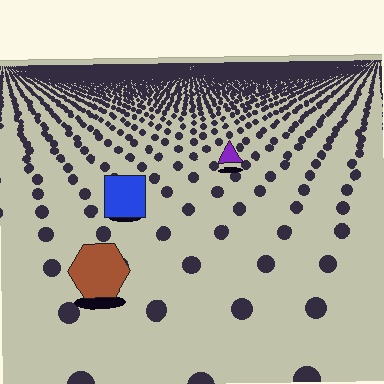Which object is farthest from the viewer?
The purple triangle is farthest from the viewer. It appears smaller and the ground texture around it is denser.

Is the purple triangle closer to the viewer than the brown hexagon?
No. The brown hexagon is closer — you can tell from the texture gradient: the ground texture is coarser near it.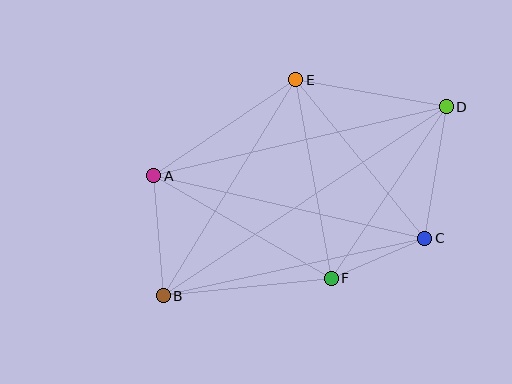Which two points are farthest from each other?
Points B and D are farthest from each other.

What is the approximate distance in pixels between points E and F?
The distance between E and F is approximately 202 pixels.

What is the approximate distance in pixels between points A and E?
The distance between A and E is approximately 171 pixels.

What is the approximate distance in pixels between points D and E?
The distance between D and E is approximately 153 pixels.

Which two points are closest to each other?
Points C and F are closest to each other.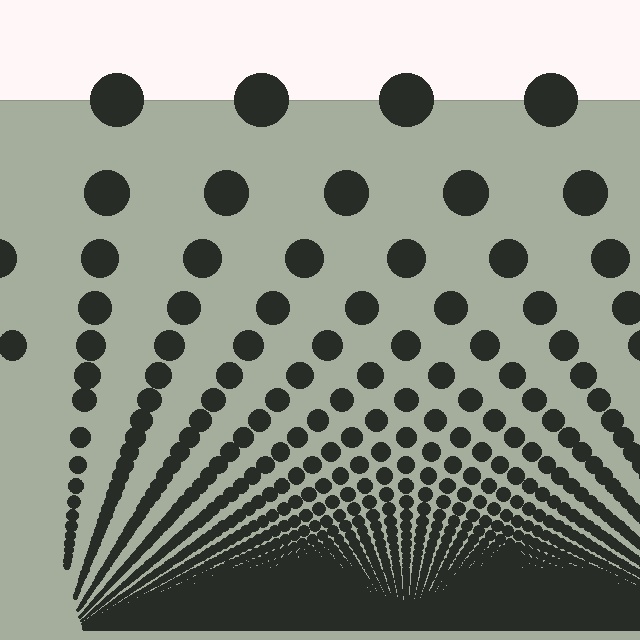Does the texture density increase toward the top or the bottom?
Density increases toward the bottom.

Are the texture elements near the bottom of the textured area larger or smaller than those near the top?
Smaller. The gradient is inverted — elements near the bottom are smaller and denser.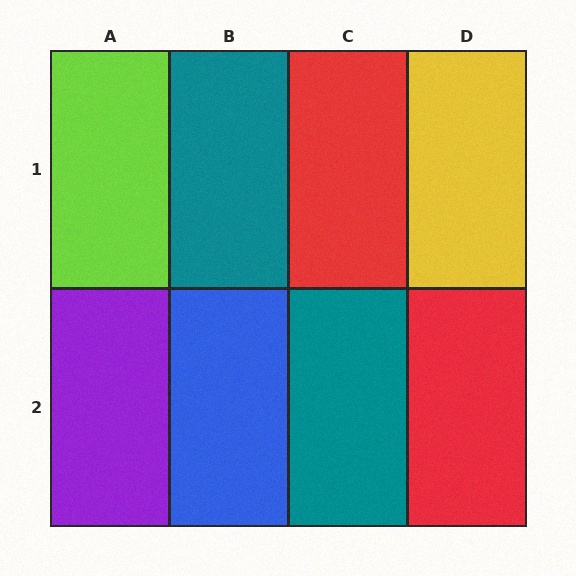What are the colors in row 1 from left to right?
Lime, teal, red, yellow.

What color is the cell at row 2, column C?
Teal.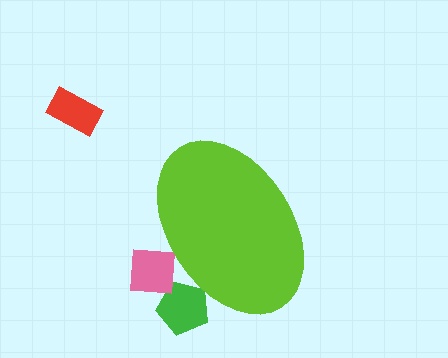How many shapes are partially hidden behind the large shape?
2 shapes are partially hidden.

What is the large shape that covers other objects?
A lime ellipse.